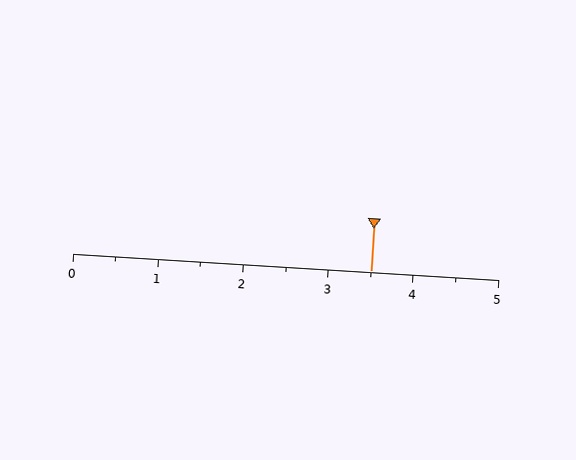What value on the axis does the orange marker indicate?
The marker indicates approximately 3.5.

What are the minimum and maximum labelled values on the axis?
The axis runs from 0 to 5.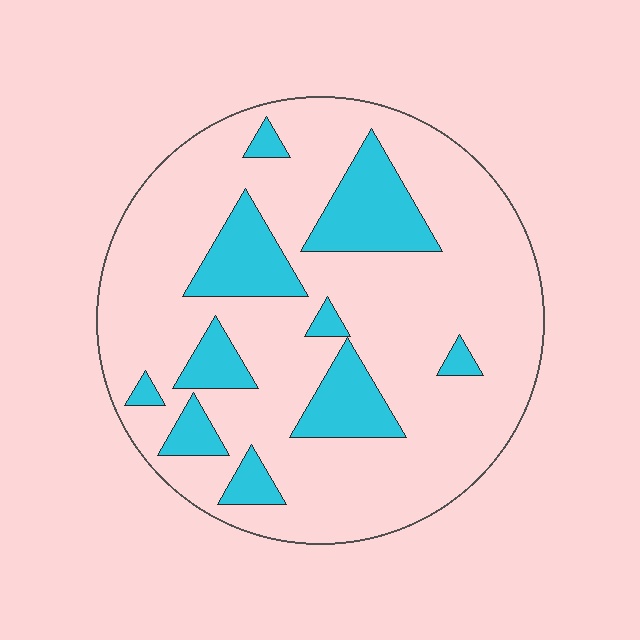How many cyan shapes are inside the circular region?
10.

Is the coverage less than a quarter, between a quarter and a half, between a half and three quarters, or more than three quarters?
Less than a quarter.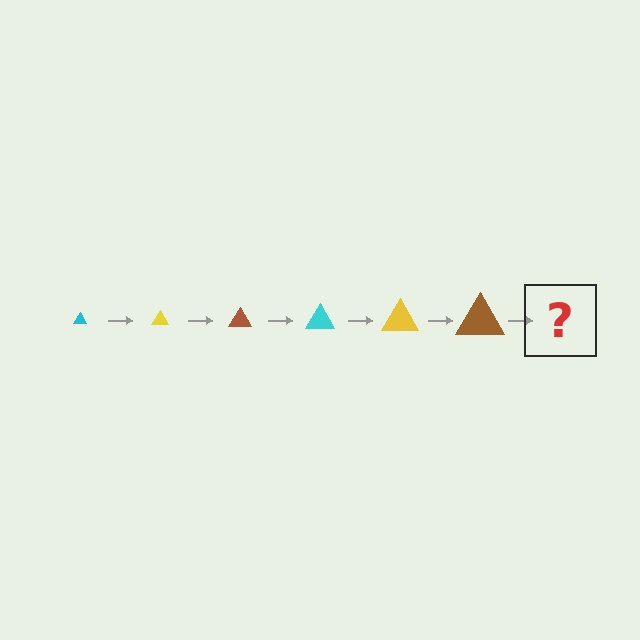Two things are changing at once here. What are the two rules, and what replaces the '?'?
The two rules are that the triangle grows larger each step and the color cycles through cyan, yellow, and brown. The '?' should be a cyan triangle, larger than the previous one.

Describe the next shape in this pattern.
It should be a cyan triangle, larger than the previous one.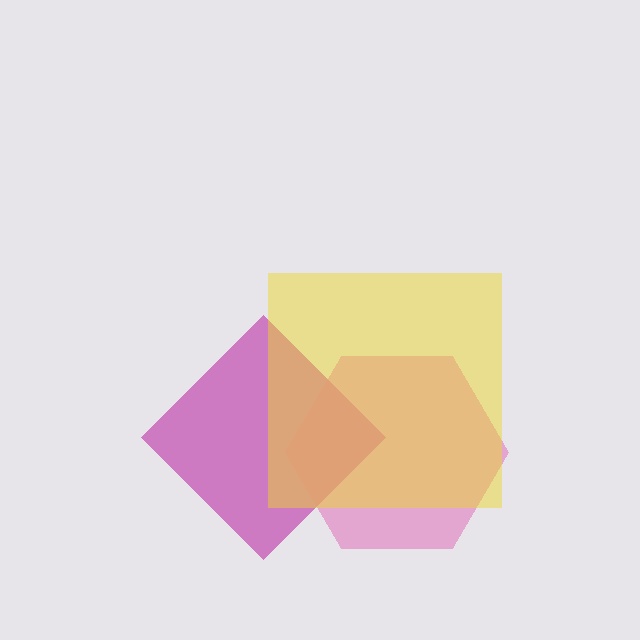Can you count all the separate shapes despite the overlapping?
Yes, there are 3 separate shapes.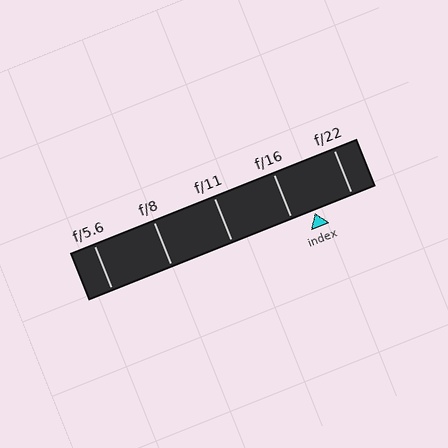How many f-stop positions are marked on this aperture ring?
There are 5 f-stop positions marked.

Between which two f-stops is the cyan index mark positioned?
The index mark is between f/16 and f/22.